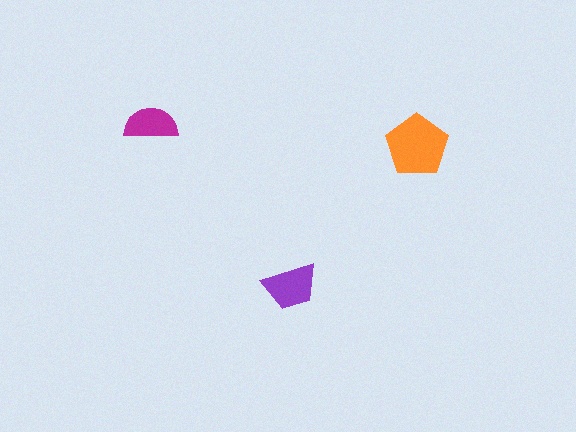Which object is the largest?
The orange pentagon.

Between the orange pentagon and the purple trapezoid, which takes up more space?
The orange pentagon.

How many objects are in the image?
There are 3 objects in the image.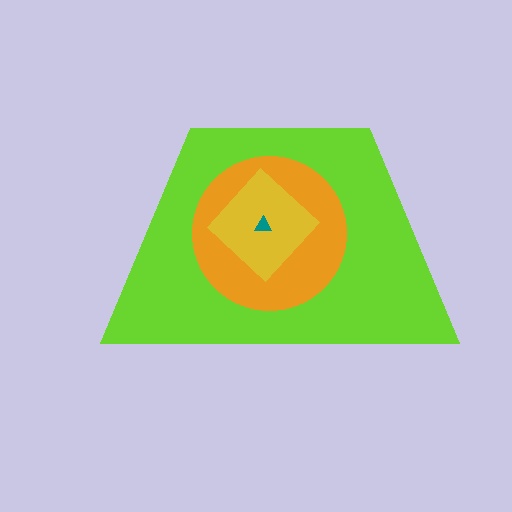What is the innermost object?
The teal triangle.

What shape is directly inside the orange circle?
The yellow diamond.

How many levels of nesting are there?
4.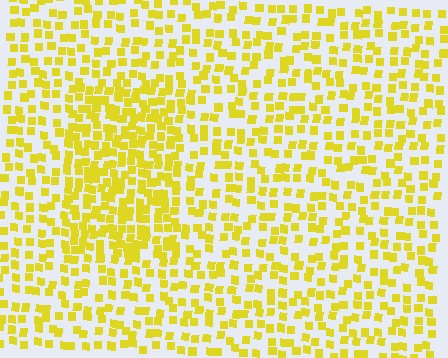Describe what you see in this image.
The image contains small yellow elements arranged at two different densities. A rectangle-shaped region is visible where the elements are more densely packed than the surrounding area.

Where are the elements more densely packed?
The elements are more densely packed inside the rectangle boundary.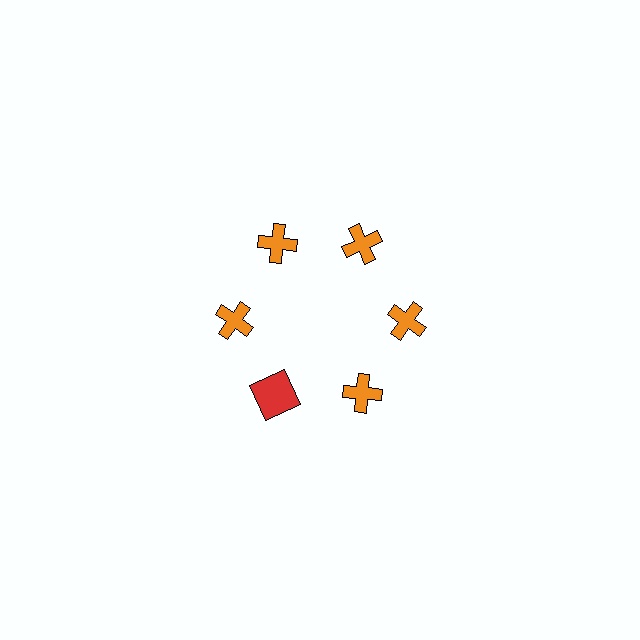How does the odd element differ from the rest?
It differs in both color (red instead of orange) and shape (square instead of cross).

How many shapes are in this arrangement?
There are 6 shapes arranged in a ring pattern.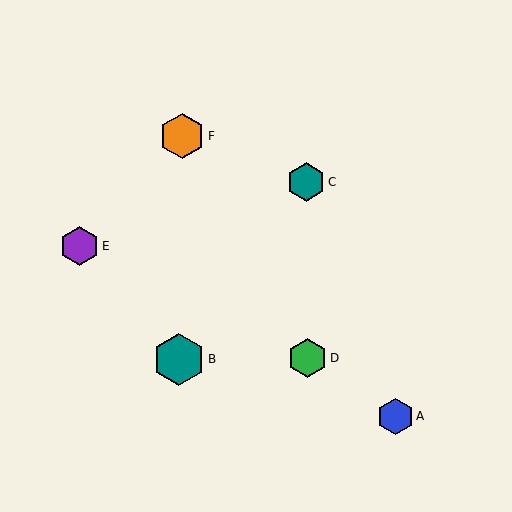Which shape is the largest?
The teal hexagon (labeled B) is the largest.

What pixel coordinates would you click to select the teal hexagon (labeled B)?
Click at (179, 359) to select the teal hexagon B.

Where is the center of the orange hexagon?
The center of the orange hexagon is at (182, 136).